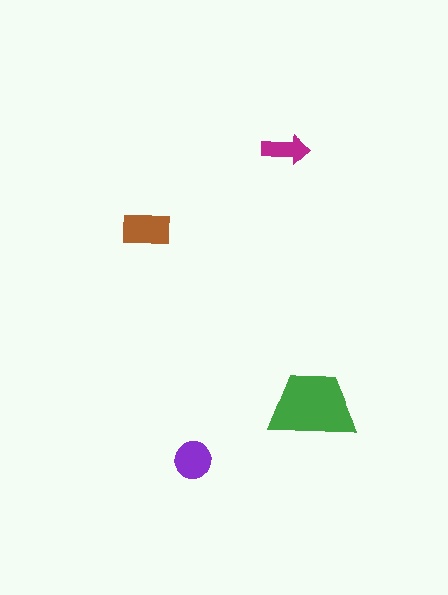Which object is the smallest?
The magenta arrow.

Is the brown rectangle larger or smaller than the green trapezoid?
Smaller.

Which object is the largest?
The green trapezoid.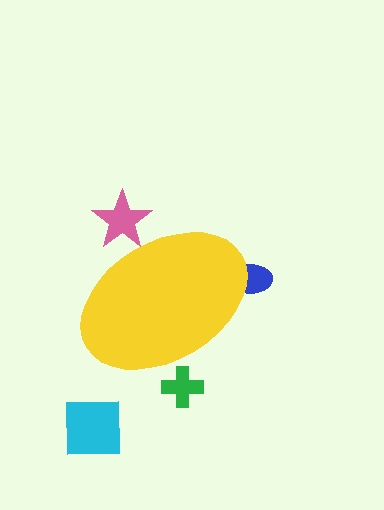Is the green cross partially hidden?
Yes, the green cross is partially hidden behind the yellow ellipse.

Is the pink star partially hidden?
Yes, the pink star is partially hidden behind the yellow ellipse.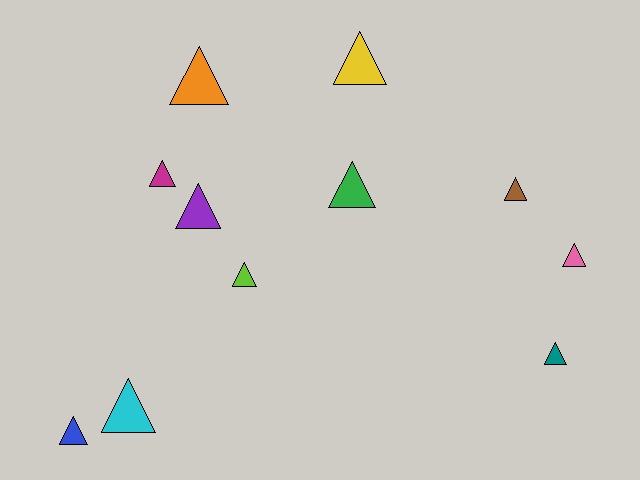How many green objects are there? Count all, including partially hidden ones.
There is 1 green object.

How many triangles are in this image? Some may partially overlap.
There are 11 triangles.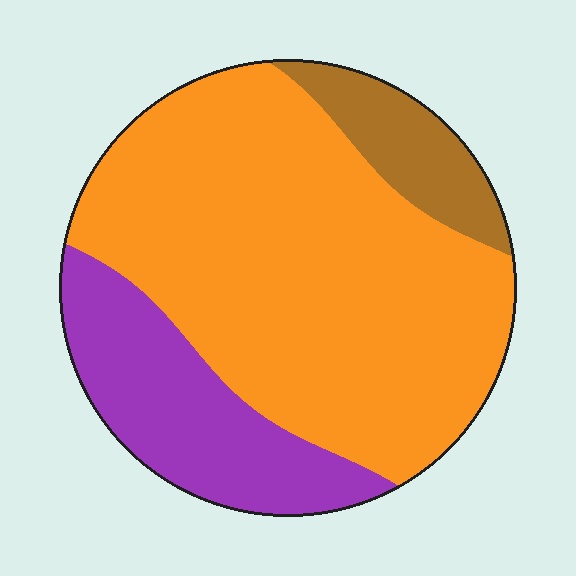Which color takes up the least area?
Brown, at roughly 10%.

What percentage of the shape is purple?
Purple takes up about one quarter (1/4) of the shape.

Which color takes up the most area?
Orange, at roughly 65%.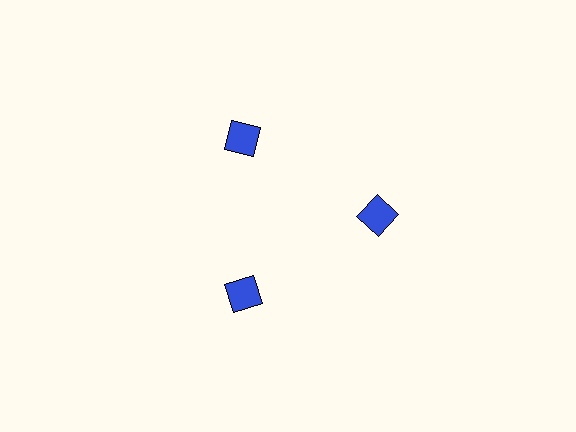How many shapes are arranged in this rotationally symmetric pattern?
There are 3 shapes, arranged in 3 groups of 1.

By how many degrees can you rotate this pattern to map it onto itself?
The pattern maps onto itself every 120 degrees of rotation.